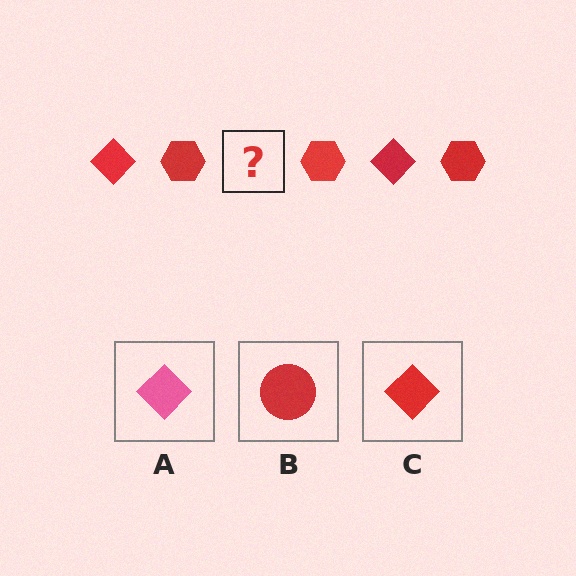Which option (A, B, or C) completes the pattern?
C.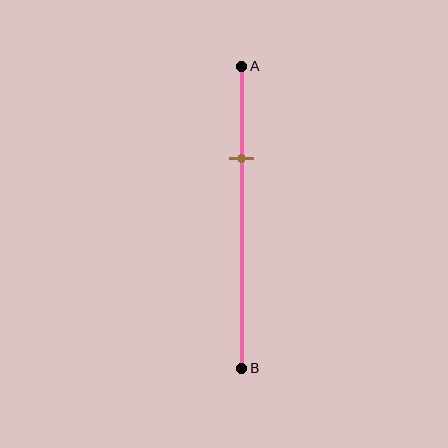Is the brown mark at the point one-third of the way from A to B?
Yes, the mark is approximately at the one-third point.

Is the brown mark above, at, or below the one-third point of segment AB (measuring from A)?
The brown mark is approximately at the one-third point of segment AB.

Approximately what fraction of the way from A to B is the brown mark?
The brown mark is approximately 30% of the way from A to B.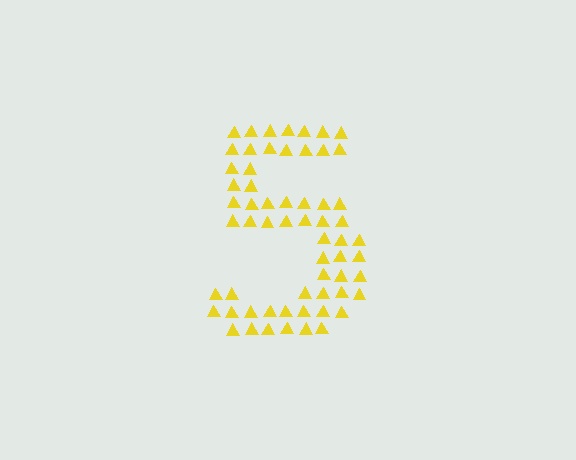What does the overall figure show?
The overall figure shows the digit 5.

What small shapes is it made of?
It is made of small triangles.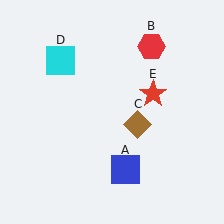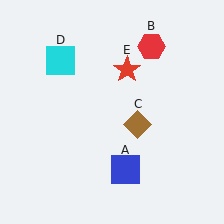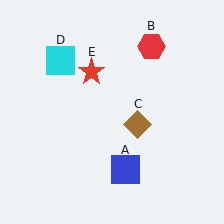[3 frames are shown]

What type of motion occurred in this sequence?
The red star (object E) rotated counterclockwise around the center of the scene.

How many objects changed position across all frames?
1 object changed position: red star (object E).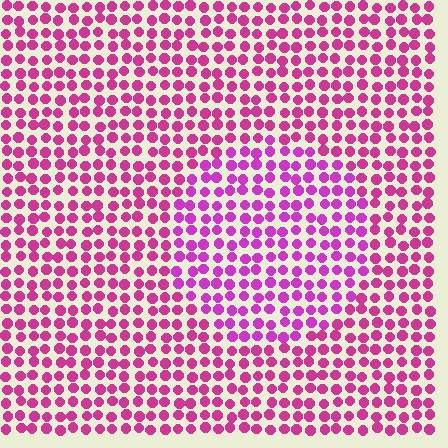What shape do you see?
I see a circle.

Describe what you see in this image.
The image is filled with small magenta elements in a uniform arrangement. A circle-shaped region is visible where the elements are tinted to a slightly different hue, forming a subtle color boundary.